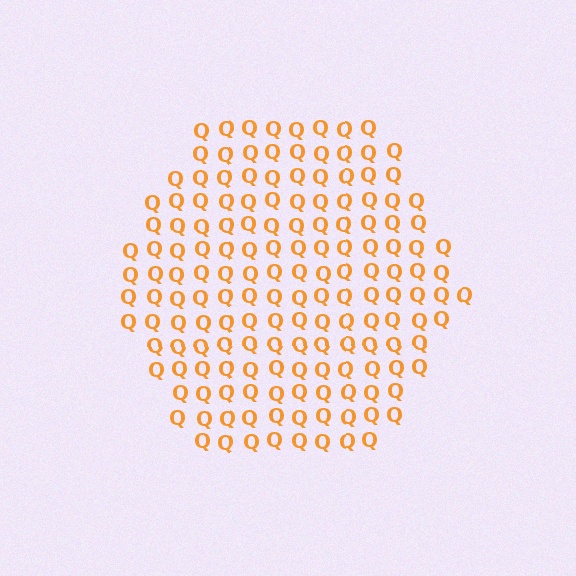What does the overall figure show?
The overall figure shows a hexagon.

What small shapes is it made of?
It is made of small letter Q's.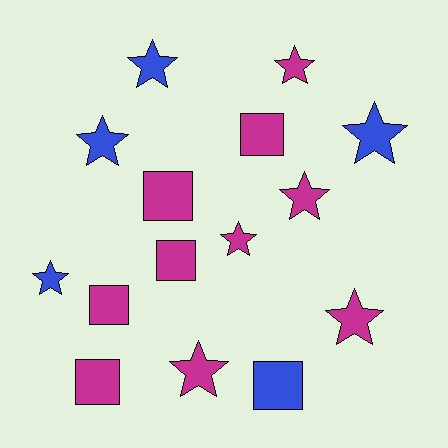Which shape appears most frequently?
Star, with 9 objects.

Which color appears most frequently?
Magenta, with 10 objects.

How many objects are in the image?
There are 15 objects.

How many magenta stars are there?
There are 5 magenta stars.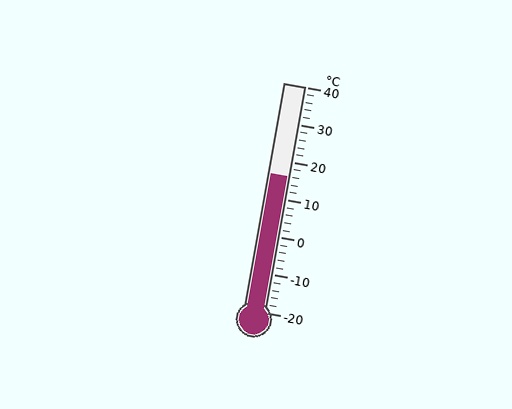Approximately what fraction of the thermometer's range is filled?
The thermometer is filled to approximately 60% of its range.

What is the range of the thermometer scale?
The thermometer scale ranges from -20°C to 40°C.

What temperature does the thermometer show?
The thermometer shows approximately 16°C.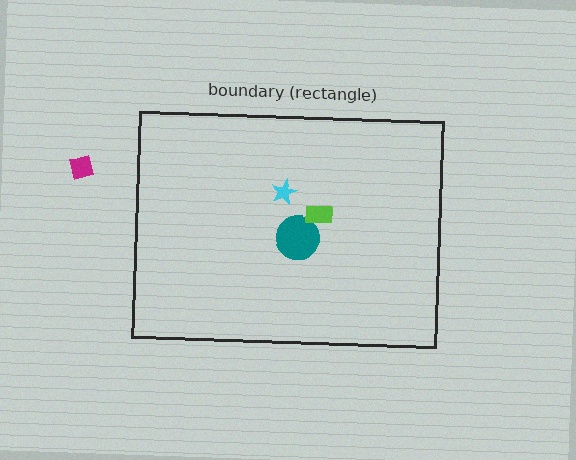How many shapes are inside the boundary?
3 inside, 1 outside.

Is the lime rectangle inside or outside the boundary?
Inside.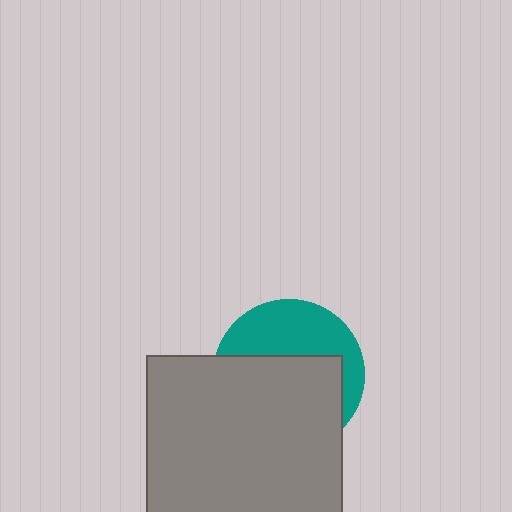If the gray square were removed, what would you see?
You would see the complete teal circle.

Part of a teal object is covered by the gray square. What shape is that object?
It is a circle.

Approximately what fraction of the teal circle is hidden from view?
Roughly 60% of the teal circle is hidden behind the gray square.